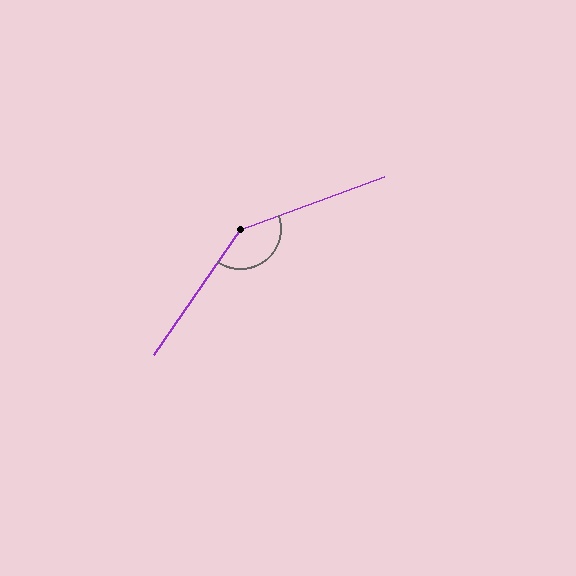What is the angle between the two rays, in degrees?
Approximately 145 degrees.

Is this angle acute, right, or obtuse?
It is obtuse.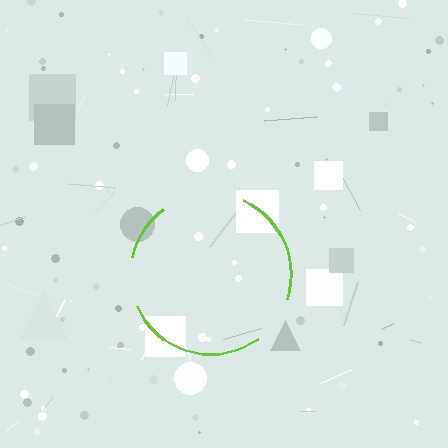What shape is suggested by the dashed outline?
The dashed outline suggests a circle.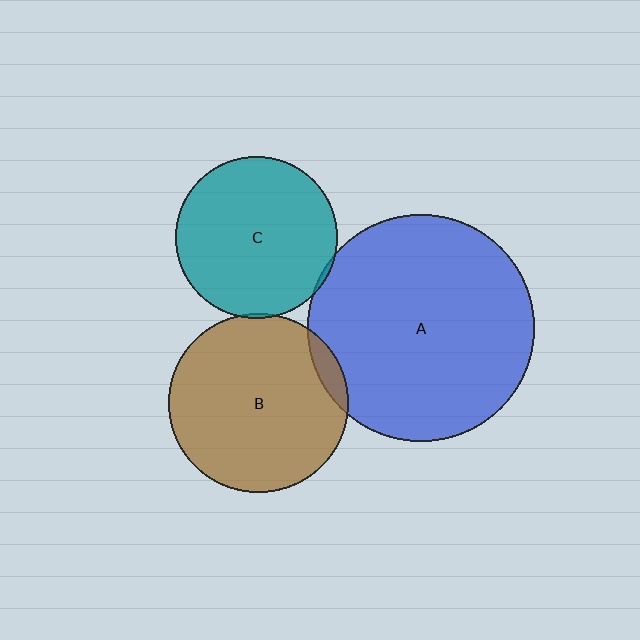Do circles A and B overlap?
Yes.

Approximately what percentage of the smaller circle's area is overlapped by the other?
Approximately 5%.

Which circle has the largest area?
Circle A (blue).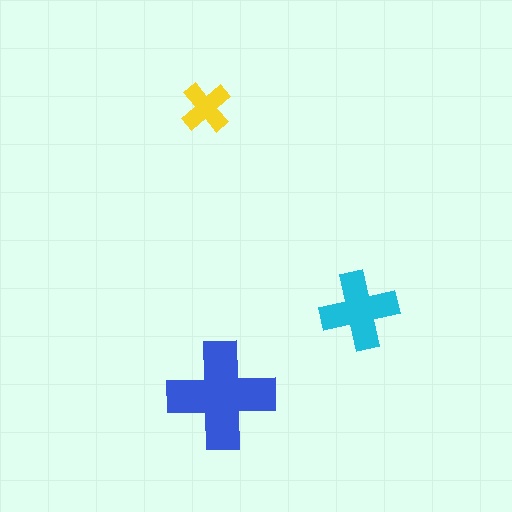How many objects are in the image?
There are 3 objects in the image.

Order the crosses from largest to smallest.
the blue one, the cyan one, the yellow one.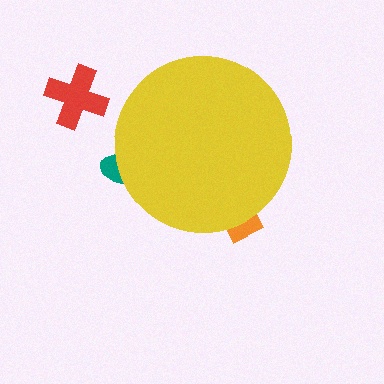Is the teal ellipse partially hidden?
Yes, the teal ellipse is partially hidden behind the yellow circle.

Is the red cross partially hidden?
No, the red cross is fully visible.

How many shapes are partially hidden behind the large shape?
2 shapes are partially hidden.